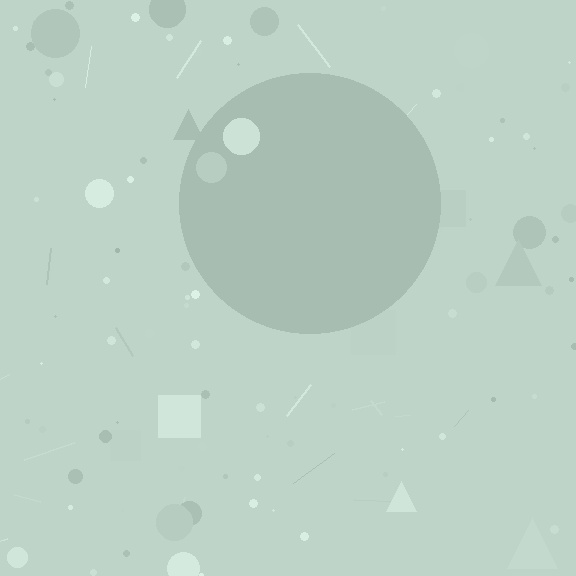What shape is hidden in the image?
A circle is hidden in the image.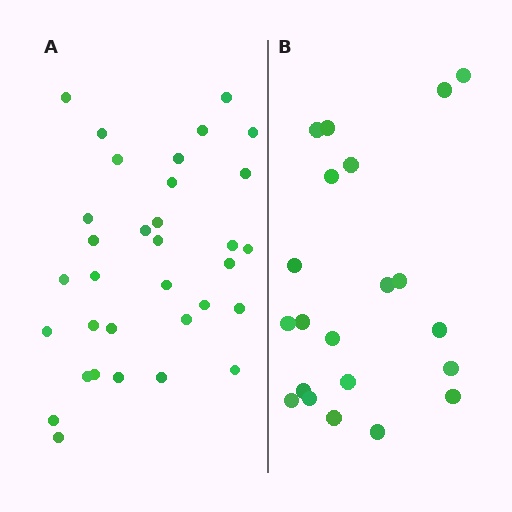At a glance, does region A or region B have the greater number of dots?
Region A (the left region) has more dots.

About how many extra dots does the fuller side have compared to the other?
Region A has roughly 12 or so more dots than region B.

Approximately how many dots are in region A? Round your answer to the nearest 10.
About 30 dots. (The exact count is 33, which rounds to 30.)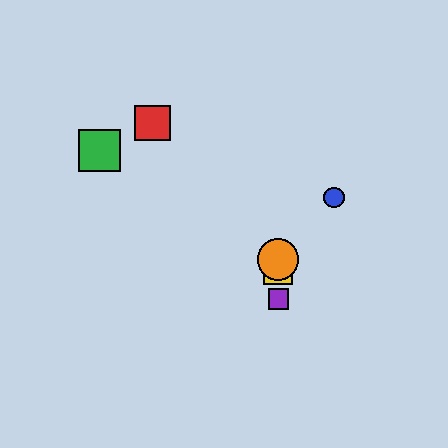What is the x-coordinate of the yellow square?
The yellow square is at x≈278.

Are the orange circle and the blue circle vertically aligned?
No, the orange circle is at x≈278 and the blue circle is at x≈334.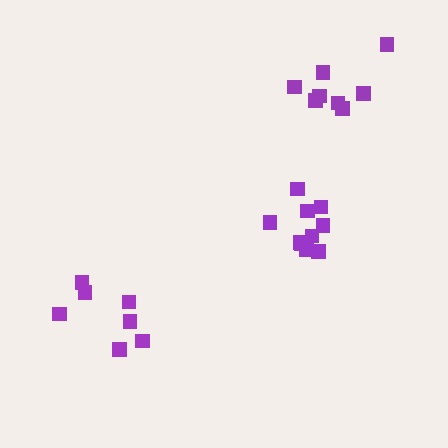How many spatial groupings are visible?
There are 3 spatial groupings.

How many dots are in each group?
Group 1: 10 dots, Group 2: 8 dots, Group 3: 7 dots (25 total).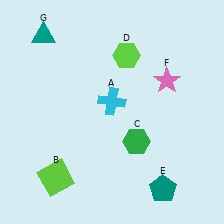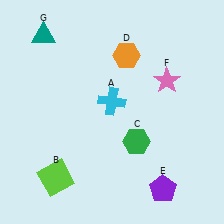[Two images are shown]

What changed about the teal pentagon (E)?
In Image 1, E is teal. In Image 2, it changed to purple.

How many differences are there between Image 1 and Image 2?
There are 2 differences between the two images.